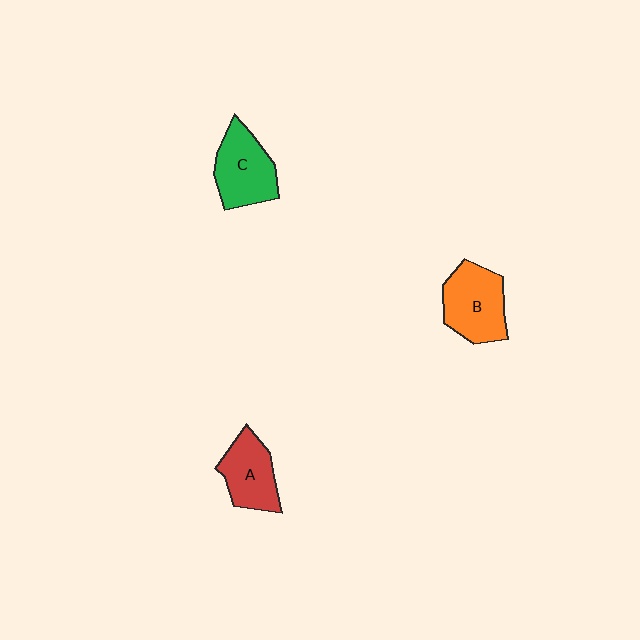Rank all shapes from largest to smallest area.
From largest to smallest: B (orange), C (green), A (red).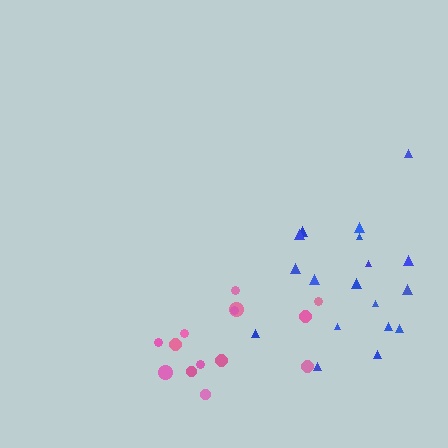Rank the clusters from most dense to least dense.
pink, blue.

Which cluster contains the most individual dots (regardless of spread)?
Blue (18).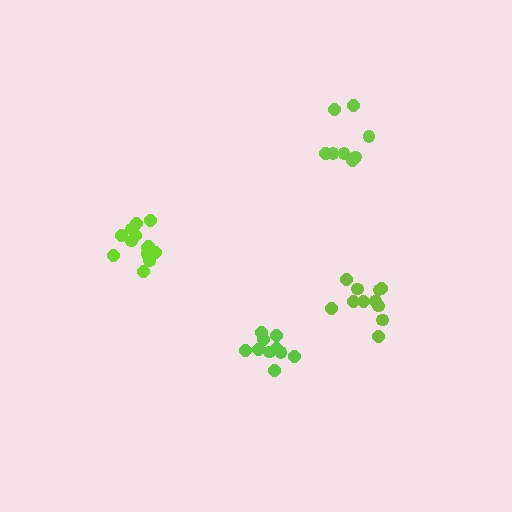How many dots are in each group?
Group 1: 8 dots, Group 2: 10 dots, Group 3: 13 dots, Group 4: 11 dots (42 total).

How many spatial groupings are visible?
There are 4 spatial groupings.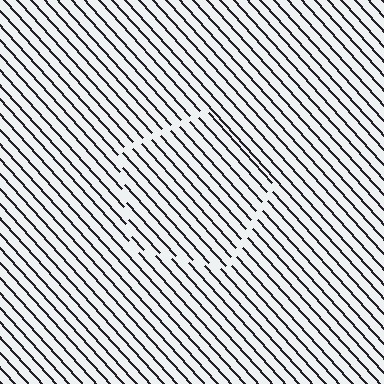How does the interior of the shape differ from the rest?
The interior of the shape contains the same grating, shifted by half a period — the contour is defined by the phase discontinuity where line-ends from the inner and outer gratings abut.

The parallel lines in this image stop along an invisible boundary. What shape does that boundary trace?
An illusory pentagon. The interior of the shape contains the same grating, shifted by half a period — the contour is defined by the phase discontinuity where line-ends from the inner and outer gratings abut.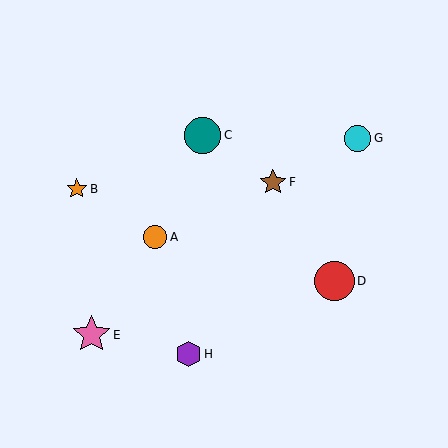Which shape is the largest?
The red circle (labeled D) is the largest.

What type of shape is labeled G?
Shape G is a cyan circle.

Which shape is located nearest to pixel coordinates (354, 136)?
The cyan circle (labeled G) at (358, 138) is nearest to that location.